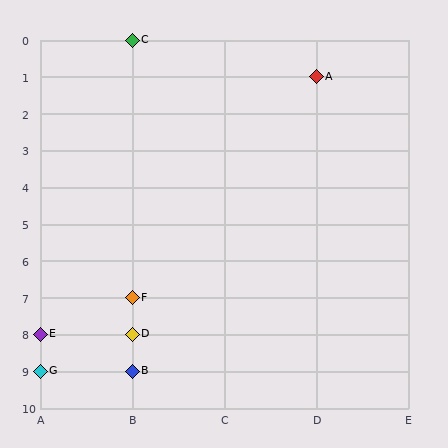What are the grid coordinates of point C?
Point C is at grid coordinates (B, 0).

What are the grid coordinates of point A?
Point A is at grid coordinates (D, 1).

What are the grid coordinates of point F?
Point F is at grid coordinates (B, 7).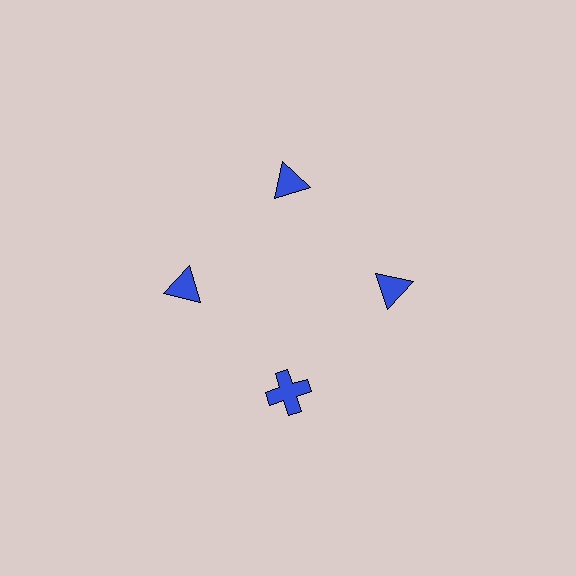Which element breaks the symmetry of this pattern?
The blue cross at roughly the 6 o'clock position breaks the symmetry. All other shapes are blue triangles.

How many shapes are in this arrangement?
There are 4 shapes arranged in a ring pattern.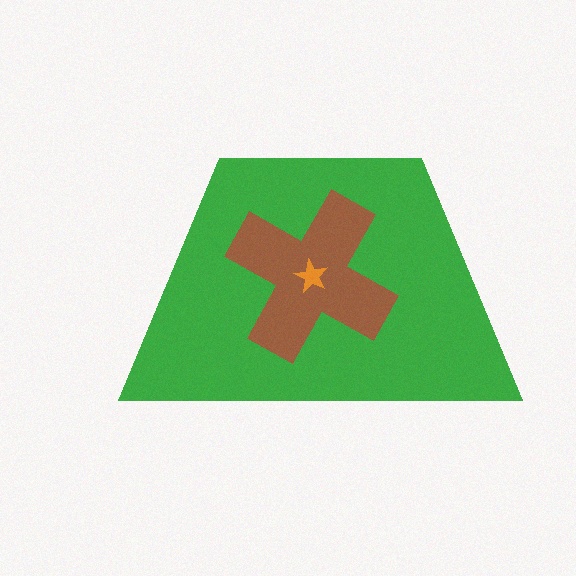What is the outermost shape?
The green trapezoid.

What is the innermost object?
The orange star.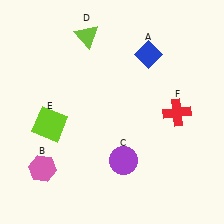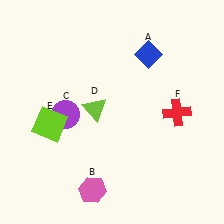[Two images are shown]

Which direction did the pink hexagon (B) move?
The pink hexagon (B) moved right.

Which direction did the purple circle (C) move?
The purple circle (C) moved left.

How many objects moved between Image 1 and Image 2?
3 objects moved between the two images.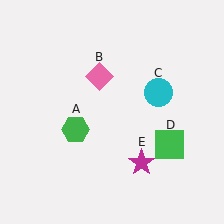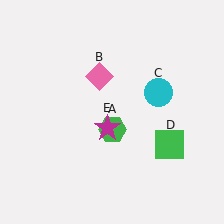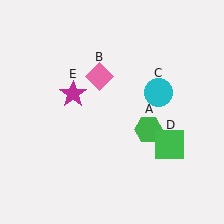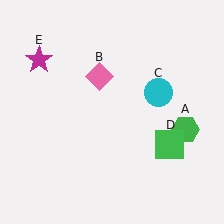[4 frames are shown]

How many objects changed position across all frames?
2 objects changed position: green hexagon (object A), magenta star (object E).